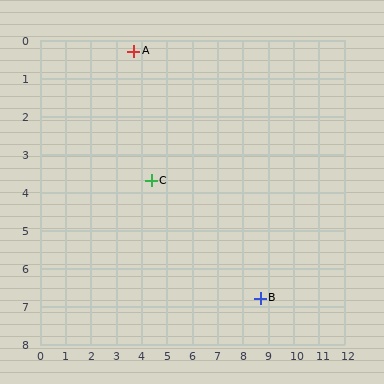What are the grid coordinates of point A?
Point A is at approximately (3.7, 0.3).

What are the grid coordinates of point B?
Point B is at approximately (8.7, 6.8).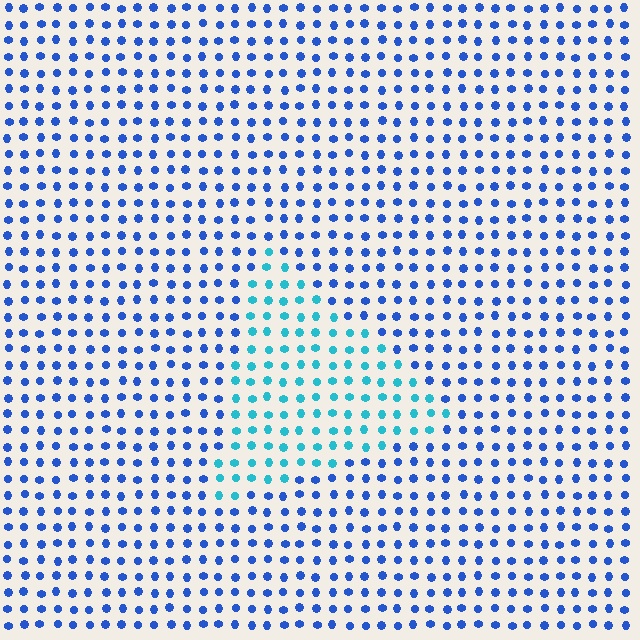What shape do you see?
I see a triangle.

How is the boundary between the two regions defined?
The boundary is defined purely by a slight shift in hue (about 37 degrees). Spacing, size, and orientation are identical on both sides.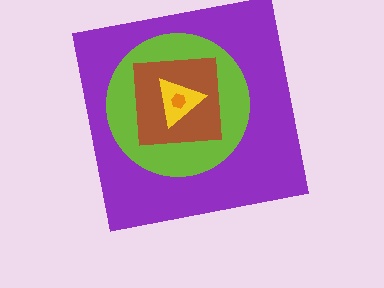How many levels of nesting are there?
5.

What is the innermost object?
The orange hexagon.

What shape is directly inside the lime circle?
The brown square.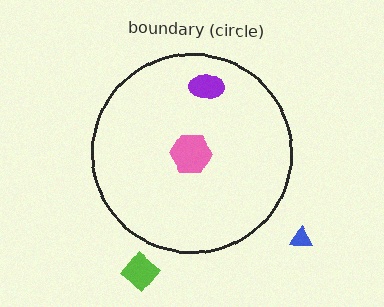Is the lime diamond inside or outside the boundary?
Outside.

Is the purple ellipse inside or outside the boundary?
Inside.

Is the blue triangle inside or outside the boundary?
Outside.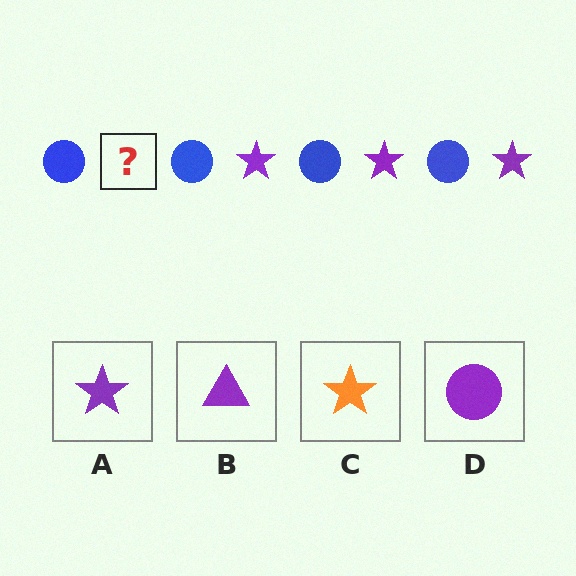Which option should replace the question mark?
Option A.